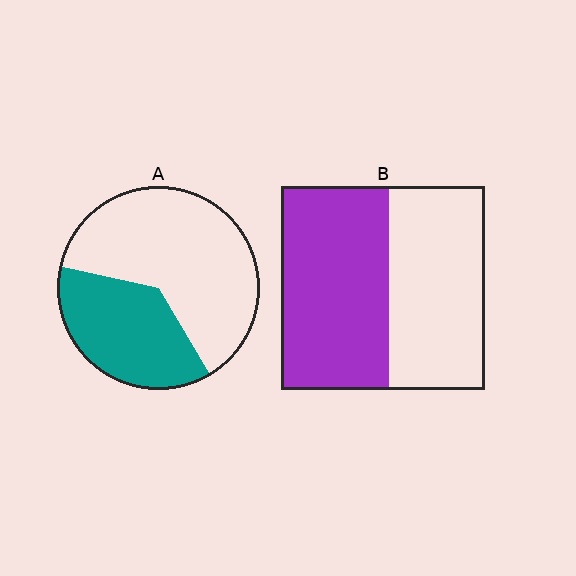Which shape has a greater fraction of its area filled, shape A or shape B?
Shape B.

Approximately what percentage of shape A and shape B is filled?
A is approximately 35% and B is approximately 55%.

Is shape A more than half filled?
No.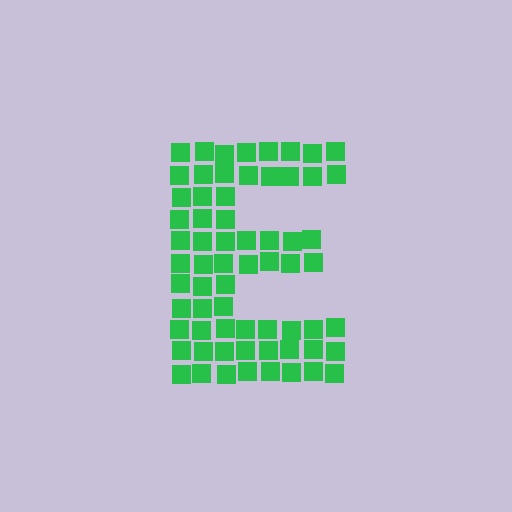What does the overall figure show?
The overall figure shows the letter E.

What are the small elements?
The small elements are squares.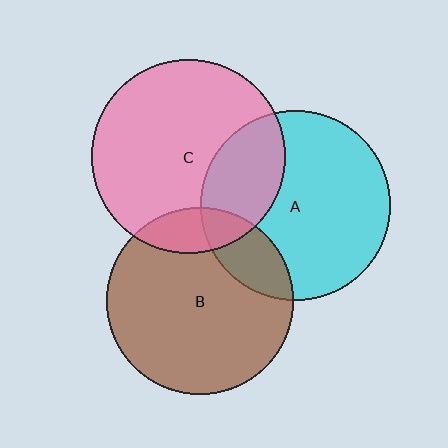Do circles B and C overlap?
Yes.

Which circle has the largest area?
Circle C (pink).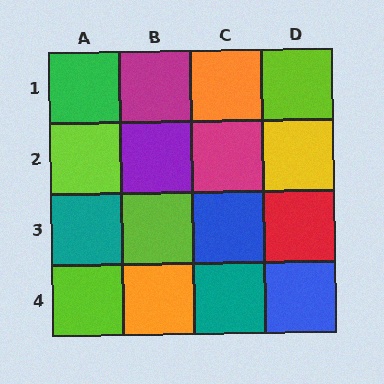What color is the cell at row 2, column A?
Lime.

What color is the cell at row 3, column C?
Blue.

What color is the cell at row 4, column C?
Teal.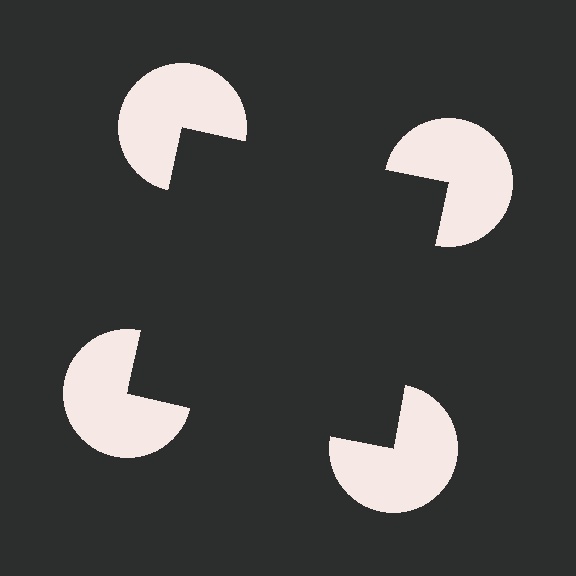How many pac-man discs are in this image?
There are 4 — one at each vertex of the illusory square.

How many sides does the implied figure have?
4 sides.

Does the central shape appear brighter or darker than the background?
It typically appears slightly darker than the background, even though no actual brightness change is drawn.